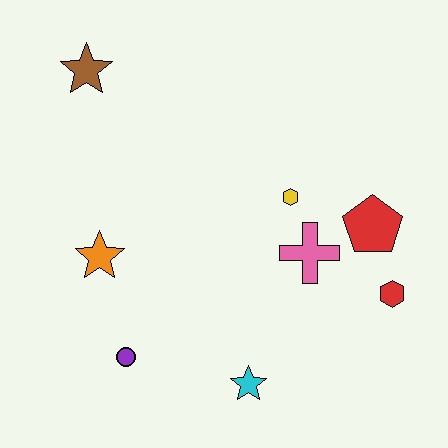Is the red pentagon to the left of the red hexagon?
Yes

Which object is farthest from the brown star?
The red hexagon is farthest from the brown star.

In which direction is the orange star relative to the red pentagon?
The orange star is to the left of the red pentagon.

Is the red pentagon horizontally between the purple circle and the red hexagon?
Yes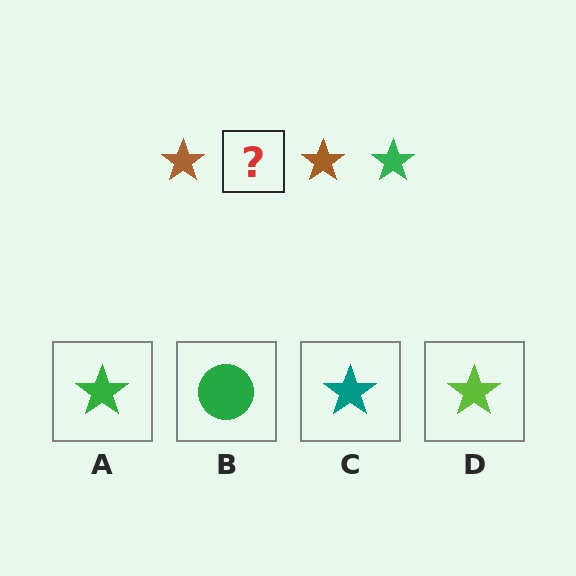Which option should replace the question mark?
Option A.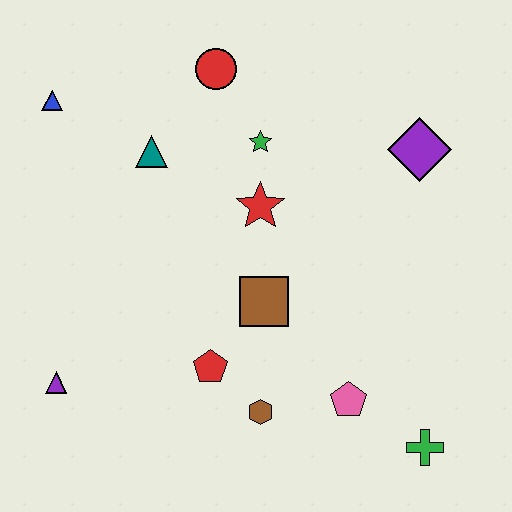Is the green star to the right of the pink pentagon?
No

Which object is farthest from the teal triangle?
The green cross is farthest from the teal triangle.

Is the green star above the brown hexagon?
Yes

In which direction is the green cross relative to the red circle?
The green cross is below the red circle.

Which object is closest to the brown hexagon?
The red pentagon is closest to the brown hexagon.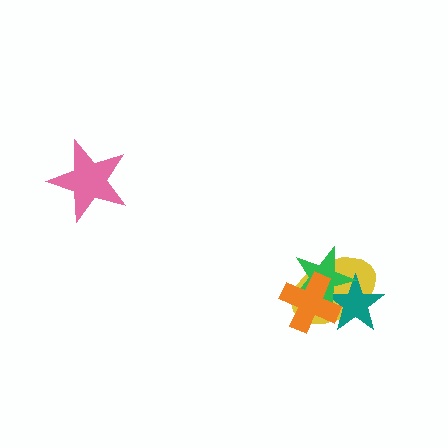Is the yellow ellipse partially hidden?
Yes, it is partially covered by another shape.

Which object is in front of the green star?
The orange cross is in front of the green star.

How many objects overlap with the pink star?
0 objects overlap with the pink star.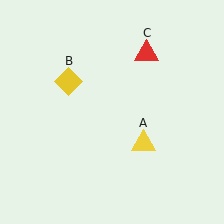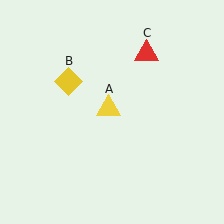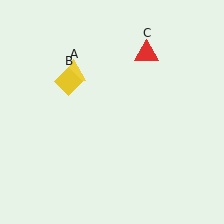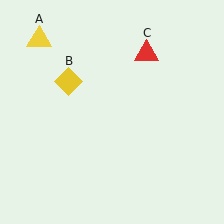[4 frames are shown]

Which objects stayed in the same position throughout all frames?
Yellow diamond (object B) and red triangle (object C) remained stationary.